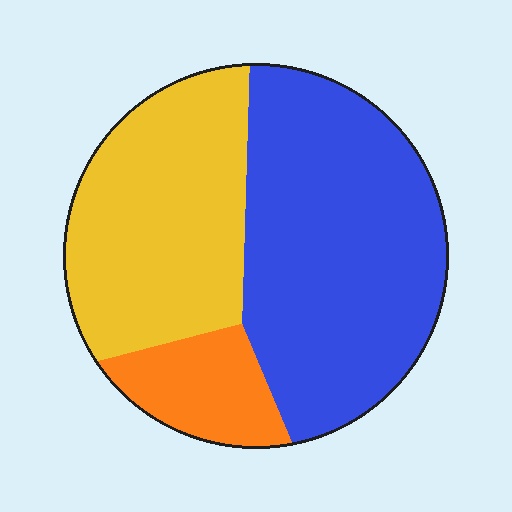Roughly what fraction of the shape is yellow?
Yellow covers around 35% of the shape.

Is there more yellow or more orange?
Yellow.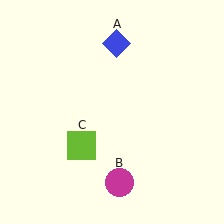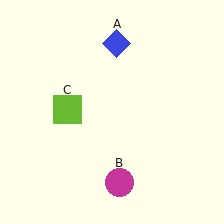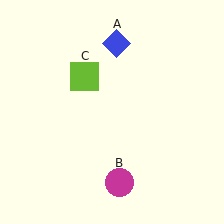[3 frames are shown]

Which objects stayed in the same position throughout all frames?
Blue diamond (object A) and magenta circle (object B) remained stationary.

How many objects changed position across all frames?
1 object changed position: lime square (object C).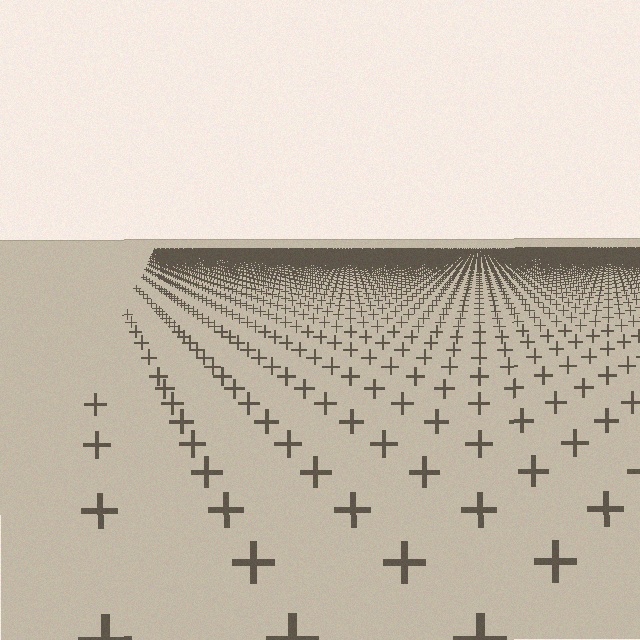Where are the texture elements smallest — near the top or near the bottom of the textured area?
Near the top.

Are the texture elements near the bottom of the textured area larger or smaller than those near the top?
Larger. Near the bottom, elements are closer to the viewer and appear at a bigger on-screen size.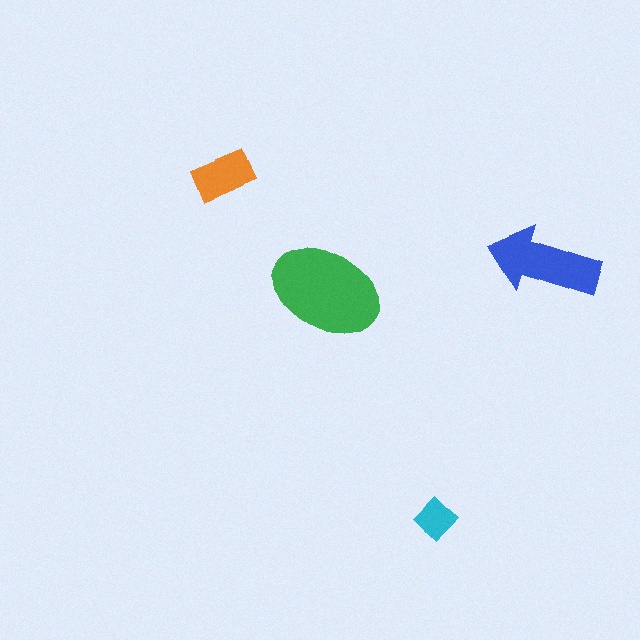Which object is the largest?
The green ellipse.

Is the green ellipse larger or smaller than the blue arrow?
Larger.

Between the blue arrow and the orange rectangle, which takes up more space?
The blue arrow.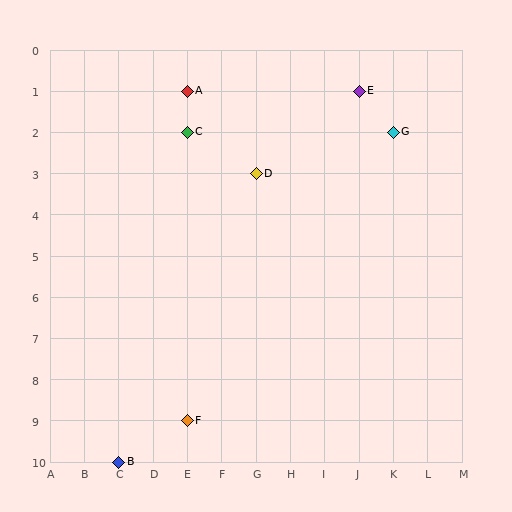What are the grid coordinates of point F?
Point F is at grid coordinates (E, 9).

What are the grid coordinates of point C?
Point C is at grid coordinates (E, 2).